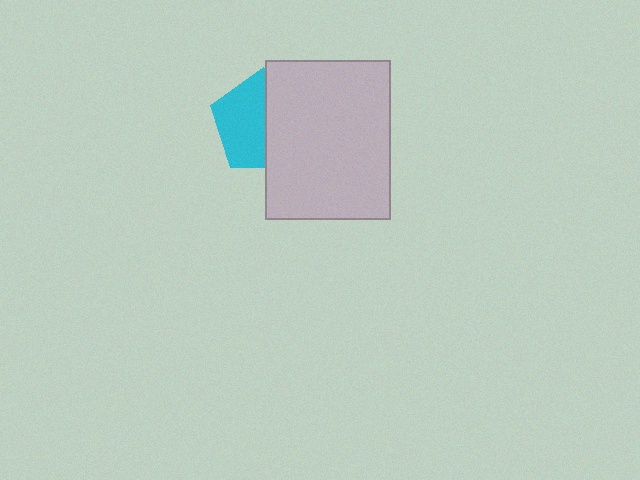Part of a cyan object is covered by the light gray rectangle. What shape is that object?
It is a pentagon.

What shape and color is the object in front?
The object in front is a light gray rectangle.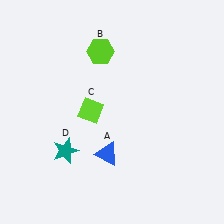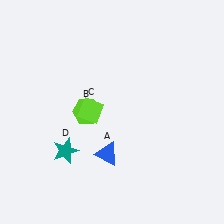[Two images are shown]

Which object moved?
The lime hexagon (B) moved down.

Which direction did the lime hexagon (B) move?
The lime hexagon (B) moved down.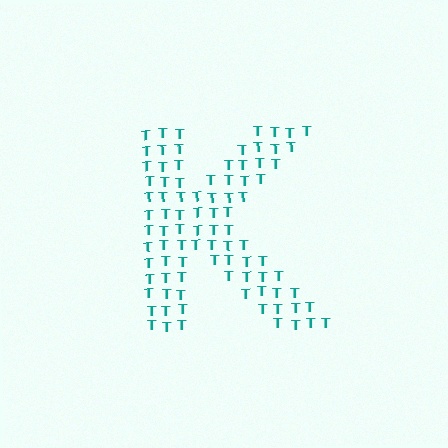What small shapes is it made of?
It is made of small letter T's.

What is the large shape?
The large shape is the letter K.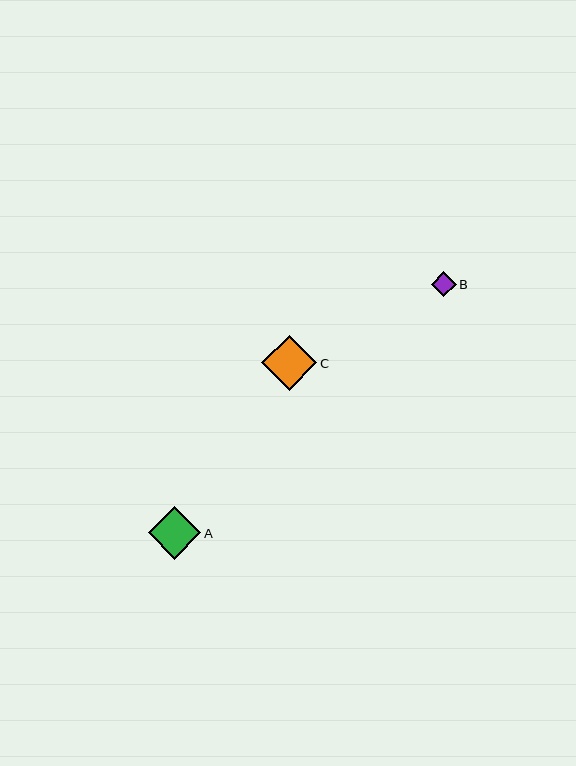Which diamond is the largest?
Diamond C is the largest with a size of approximately 55 pixels.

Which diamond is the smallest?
Diamond B is the smallest with a size of approximately 25 pixels.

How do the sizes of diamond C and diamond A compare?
Diamond C and diamond A are approximately the same size.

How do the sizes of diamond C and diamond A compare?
Diamond C and diamond A are approximately the same size.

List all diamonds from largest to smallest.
From largest to smallest: C, A, B.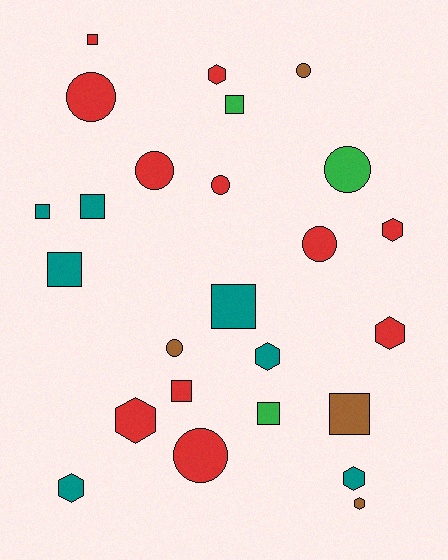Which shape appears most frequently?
Square, with 9 objects.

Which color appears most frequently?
Red, with 11 objects.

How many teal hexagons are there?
There are 3 teal hexagons.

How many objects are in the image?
There are 25 objects.